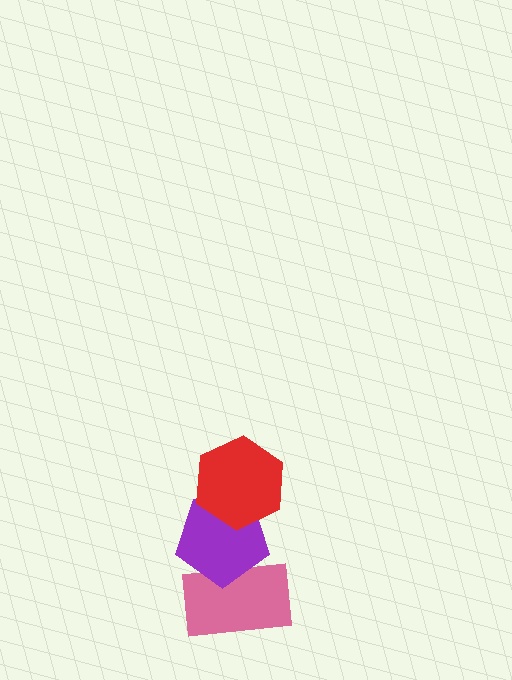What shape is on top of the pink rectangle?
The purple pentagon is on top of the pink rectangle.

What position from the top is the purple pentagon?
The purple pentagon is 2nd from the top.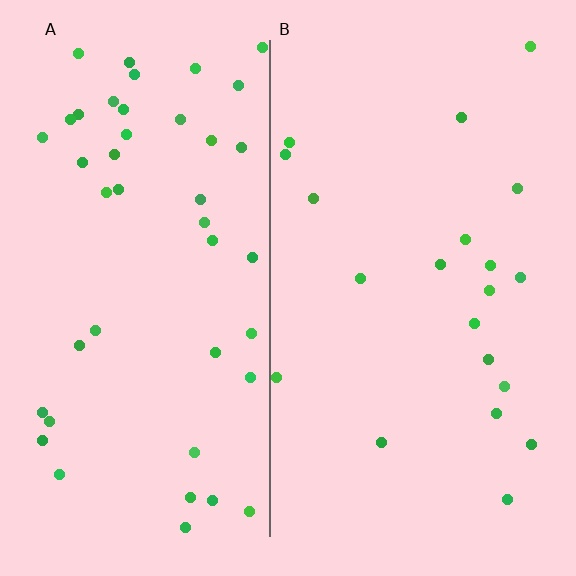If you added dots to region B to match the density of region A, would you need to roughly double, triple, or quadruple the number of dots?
Approximately double.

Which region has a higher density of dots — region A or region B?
A (the left).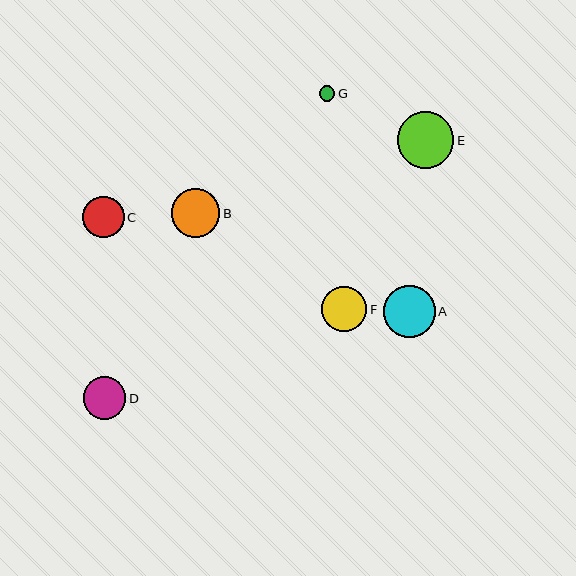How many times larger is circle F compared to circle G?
Circle F is approximately 3.0 times the size of circle G.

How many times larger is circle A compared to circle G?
Circle A is approximately 3.4 times the size of circle G.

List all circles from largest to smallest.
From largest to smallest: E, A, B, F, D, C, G.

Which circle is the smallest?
Circle G is the smallest with a size of approximately 15 pixels.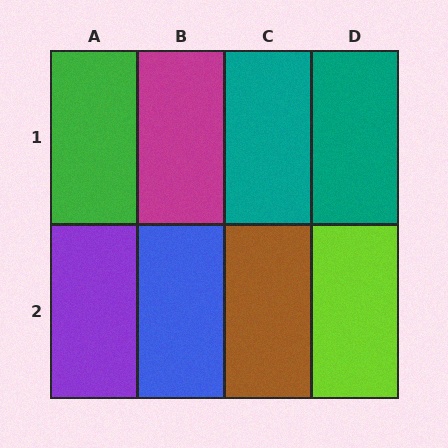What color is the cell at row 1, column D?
Teal.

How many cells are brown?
1 cell is brown.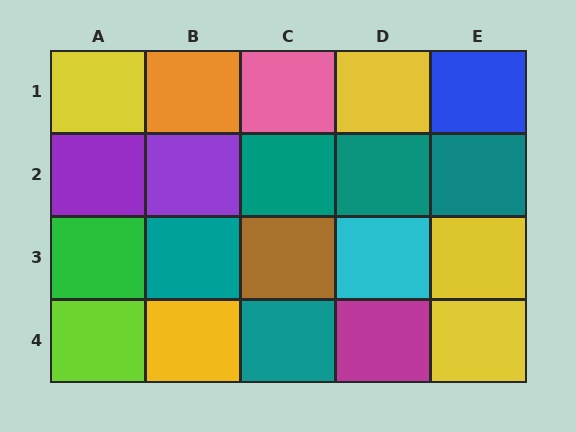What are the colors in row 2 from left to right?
Purple, purple, teal, teal, teal.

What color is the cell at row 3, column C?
Brown.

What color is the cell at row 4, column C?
Teal.